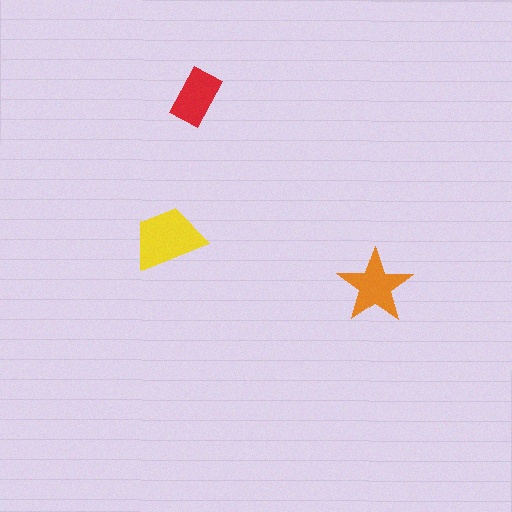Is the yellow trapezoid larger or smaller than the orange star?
Larger.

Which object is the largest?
The yellow trapezoid.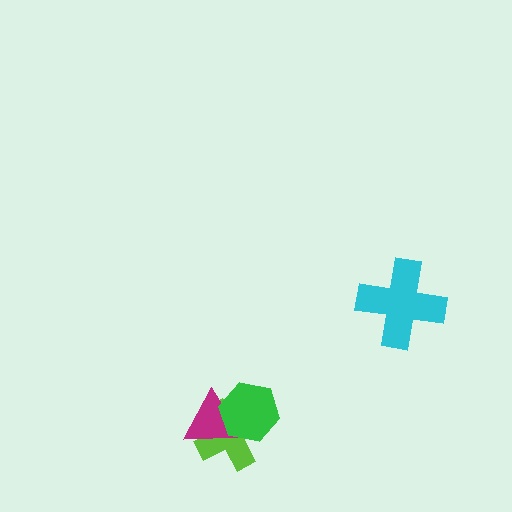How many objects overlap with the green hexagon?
2 objects overlap with the green hexagon.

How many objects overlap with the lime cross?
2 objects overlap with the lime cross.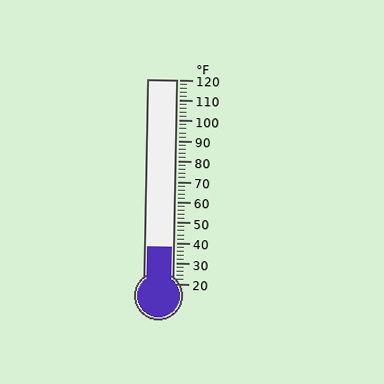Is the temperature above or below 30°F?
The temperature is above 30°F.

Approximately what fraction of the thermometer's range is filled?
The thermometer is filled to approximately 20% of its range.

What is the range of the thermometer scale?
The thermometer scale ranges from 20°F to 120°F.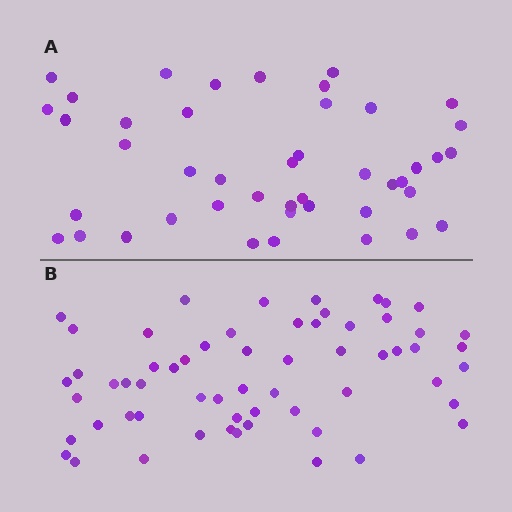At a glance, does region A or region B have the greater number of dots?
Region B (the bottom region) has more dots.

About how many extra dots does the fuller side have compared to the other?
Region B has approximately 15 more dots than region A.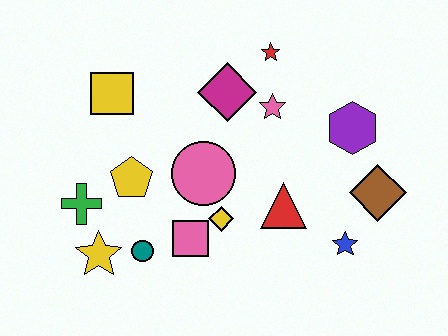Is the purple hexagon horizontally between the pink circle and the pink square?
No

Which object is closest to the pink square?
The yellow diamond is closest to the pink square.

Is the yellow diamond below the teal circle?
No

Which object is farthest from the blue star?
The yellow square is farthest from the blue star.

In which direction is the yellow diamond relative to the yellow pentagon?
The yellow diamond is to the right of the yellow pentagon.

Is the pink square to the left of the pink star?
Yes